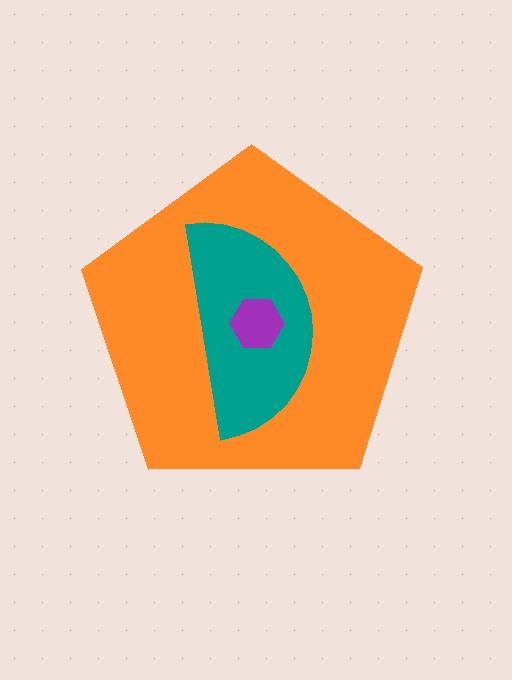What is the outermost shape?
The orange pentagon.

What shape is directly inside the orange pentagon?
The teal semicircle.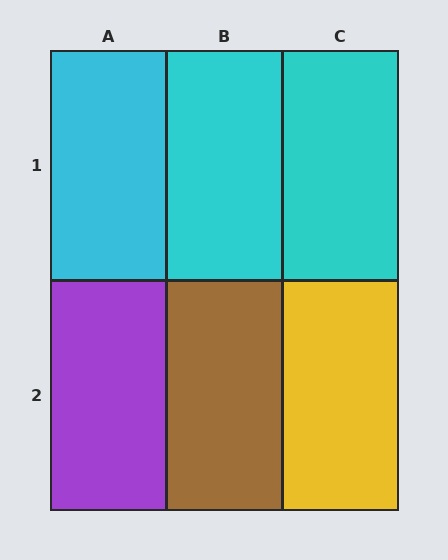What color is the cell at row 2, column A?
Purple.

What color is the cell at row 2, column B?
Brown.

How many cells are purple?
1 cell is purple.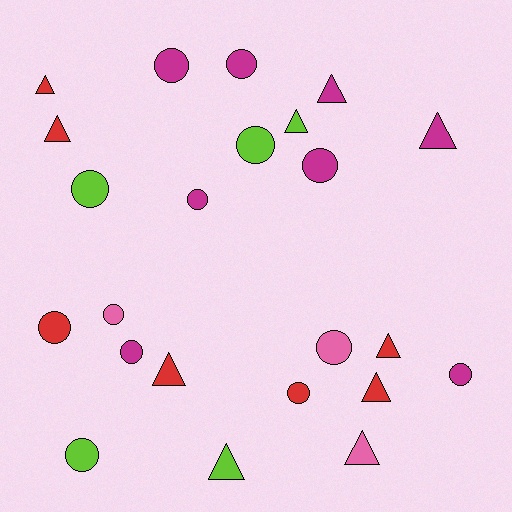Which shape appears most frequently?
Circle, with 13 objects.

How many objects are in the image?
There are 23 objects.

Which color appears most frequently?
Magenta, with 8 objects.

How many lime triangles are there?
There are 2 lime triangles.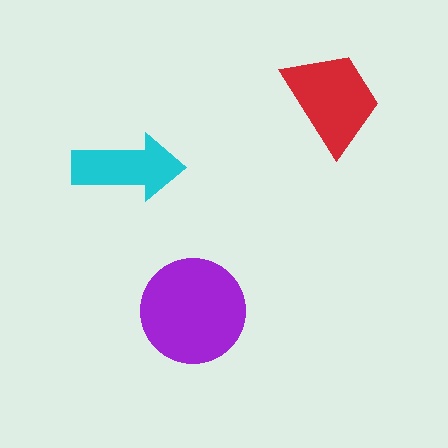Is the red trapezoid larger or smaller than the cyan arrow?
Larger.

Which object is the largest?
The purple circle.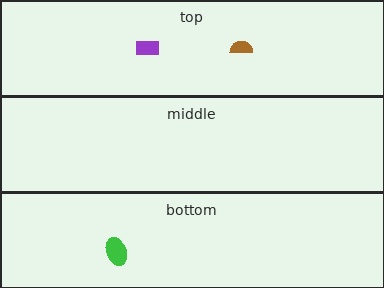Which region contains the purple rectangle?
The top region.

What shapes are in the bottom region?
The green ellipse.